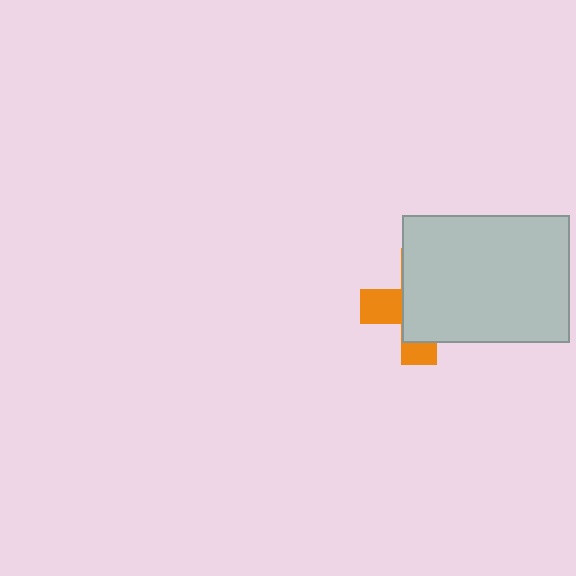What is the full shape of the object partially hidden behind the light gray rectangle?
The partially hidden object is an orange cross.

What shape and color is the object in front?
The object in front is a light gray rectangle.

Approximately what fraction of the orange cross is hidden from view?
Roughly 68% of the orange cross is hidden behind the light gray rectangle.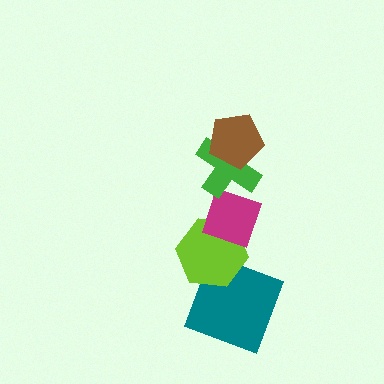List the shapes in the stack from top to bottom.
From top to bottom: the brown pentagon, the green cross, the magenta diamond, the lime hexagon, the teal square.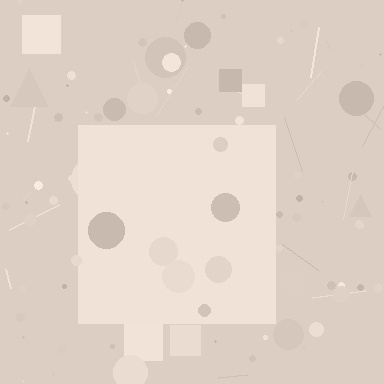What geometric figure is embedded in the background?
A square is embedded in the background.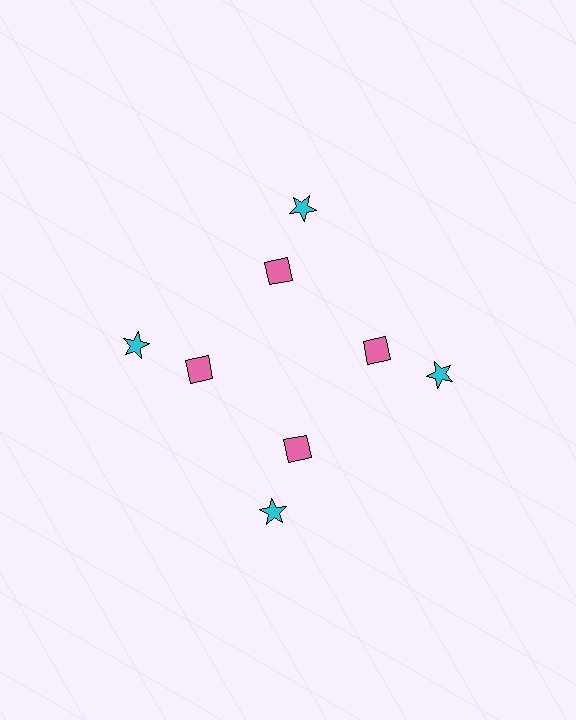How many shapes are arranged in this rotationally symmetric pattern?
There are 8 shapes, arranged in 4 groups of 2.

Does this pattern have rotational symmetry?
Yes, this pattern has 4-fold rotational symmetry. It looks the same after rotating 90 degrees around the center.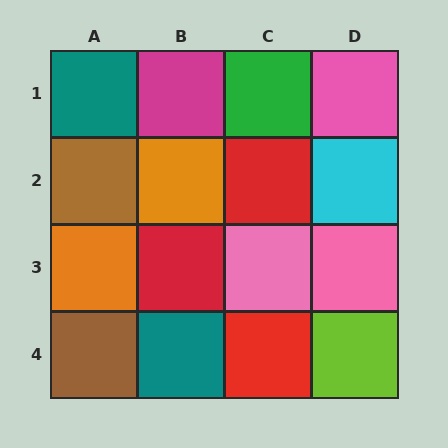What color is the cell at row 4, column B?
Teal.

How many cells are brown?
2 cells are brown.